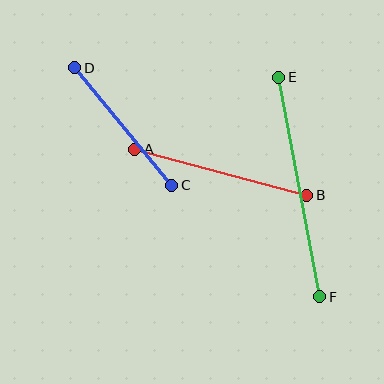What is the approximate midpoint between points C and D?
The midpoint is at approximately (123, 126) pixels.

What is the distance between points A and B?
The distance is approximately 178 pixels.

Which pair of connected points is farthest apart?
Points E and F are farthest apart.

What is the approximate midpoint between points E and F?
The midpoint is at approximately (299, 187) pixels.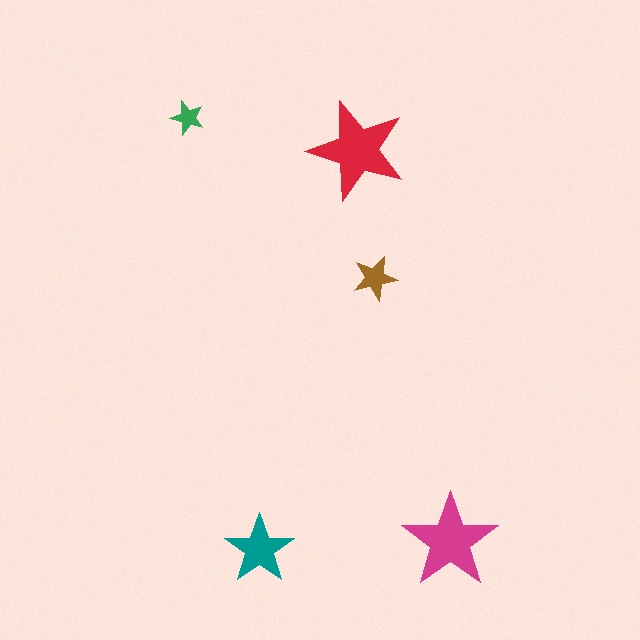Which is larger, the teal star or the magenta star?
The magenta one.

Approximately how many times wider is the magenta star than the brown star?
About 2 times wider.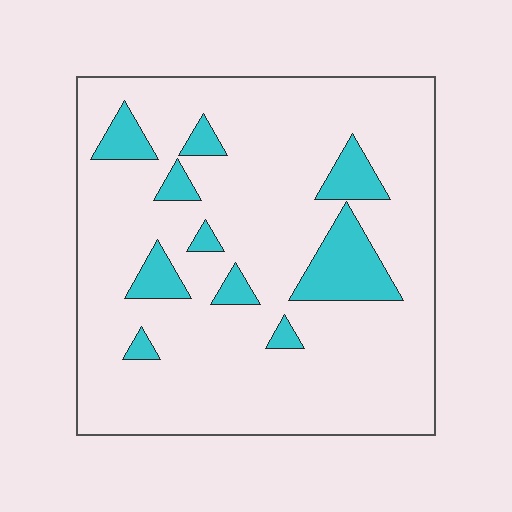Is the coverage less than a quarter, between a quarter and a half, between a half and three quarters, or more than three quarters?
Less than a quarter.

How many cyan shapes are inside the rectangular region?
10.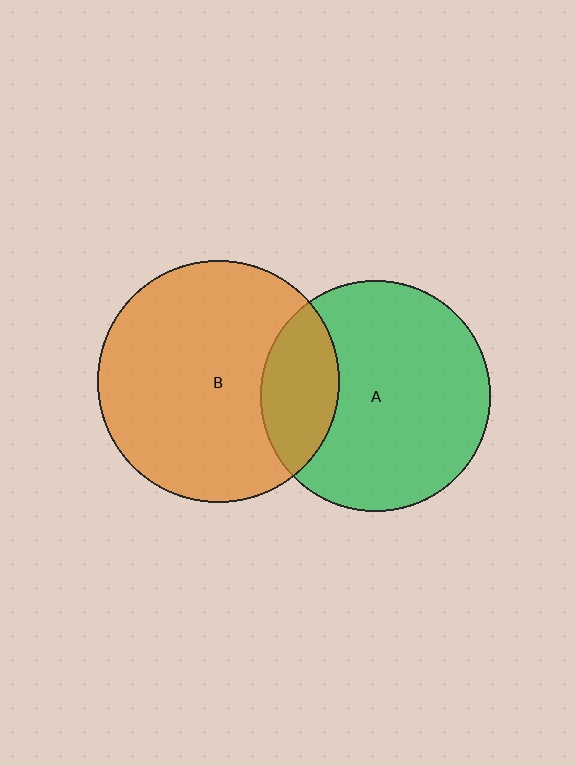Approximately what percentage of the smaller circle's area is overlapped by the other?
Approximately 25%.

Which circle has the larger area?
Circle B (orange).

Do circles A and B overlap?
Yes.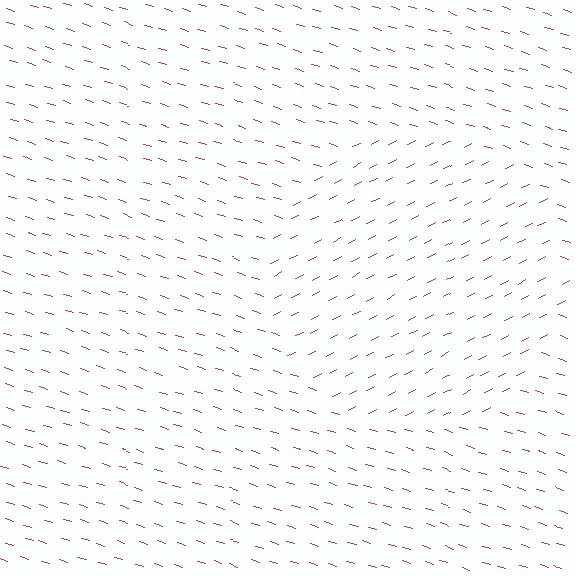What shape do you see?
I see a circle.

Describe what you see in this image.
The image is filled with small red line segments. A circle region in the image has lines oriented differently from the surrounding lines, creating a visible texture boundary.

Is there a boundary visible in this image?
Yes, there is a texture boundary formed by a change in line orientation.